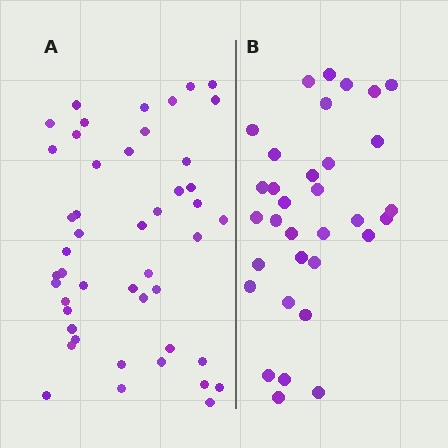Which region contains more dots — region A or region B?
Region A (the left region) has more dots.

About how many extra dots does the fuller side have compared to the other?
Region A has approximately 15 more dots than region B.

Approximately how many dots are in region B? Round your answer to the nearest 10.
About 30 dots. (The exact count is 33, which rounds to 30.)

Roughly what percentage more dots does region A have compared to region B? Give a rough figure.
About 40% more.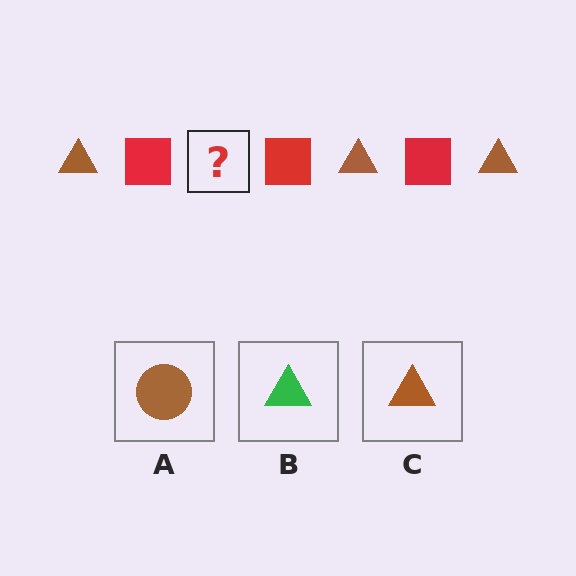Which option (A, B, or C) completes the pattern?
C.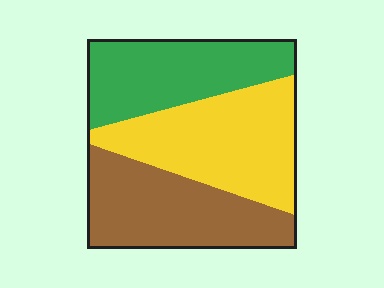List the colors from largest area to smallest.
From largest to smallest: yellow, brown, green.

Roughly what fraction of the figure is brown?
Brown takes up about one third (1/3) of the figure.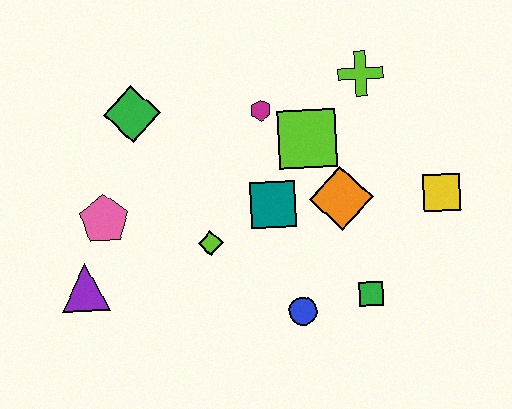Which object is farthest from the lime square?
The purple triangle is farthest from the lime square.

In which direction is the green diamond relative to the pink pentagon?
The green diamond is above the pink pentagon.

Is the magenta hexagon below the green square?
No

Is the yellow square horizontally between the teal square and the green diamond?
No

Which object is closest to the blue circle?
The green square is closest to the blue circle.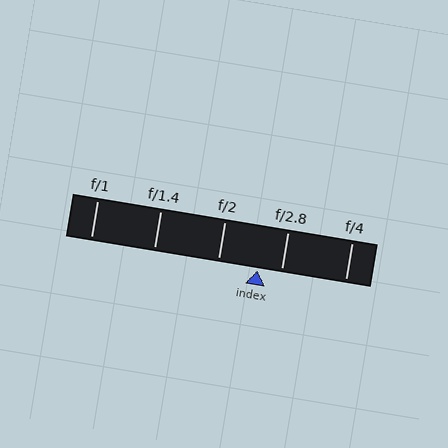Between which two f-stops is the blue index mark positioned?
The index mark is between f/2 and f/2.8.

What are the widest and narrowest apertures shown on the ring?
The widest aperture shown is f/1 and the narrowest is f/4.